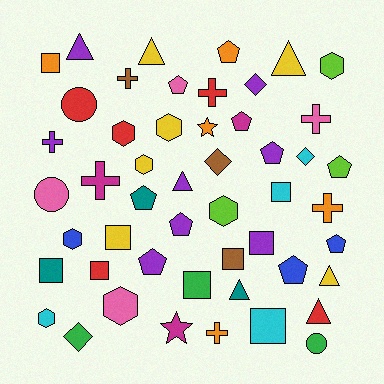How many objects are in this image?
There are 50 objects.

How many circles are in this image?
There are 3 circles.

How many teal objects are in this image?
There are 3 teal objects.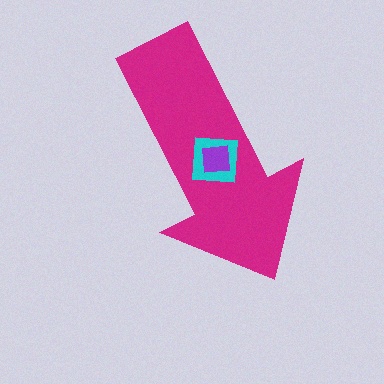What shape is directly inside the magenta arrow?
The cyan square.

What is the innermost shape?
The purple square.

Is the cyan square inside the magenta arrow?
Yes.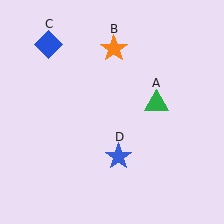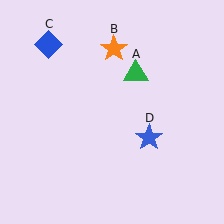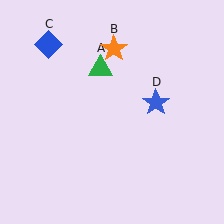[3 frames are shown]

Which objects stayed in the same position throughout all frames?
Orange star (object B) and blue diamond (object C) remained stationary.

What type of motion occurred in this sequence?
The green triangle (object A), blue star (object D) rotated counterclockwise around the center of the scene.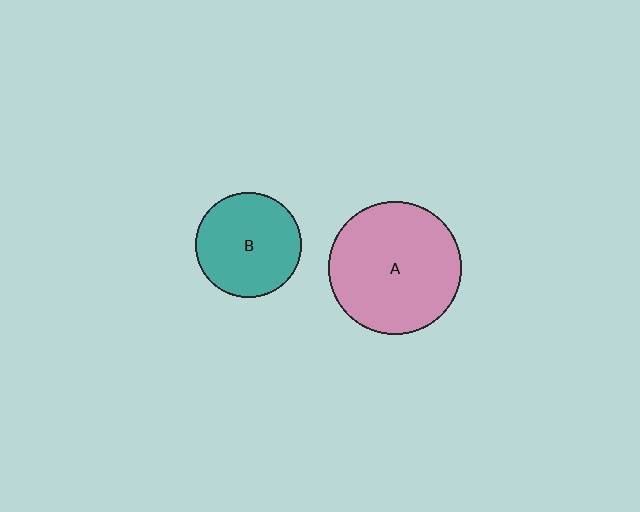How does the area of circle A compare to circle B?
Approximately 1.6 times.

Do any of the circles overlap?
No, none of the circles overlap.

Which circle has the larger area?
Circle A (pink).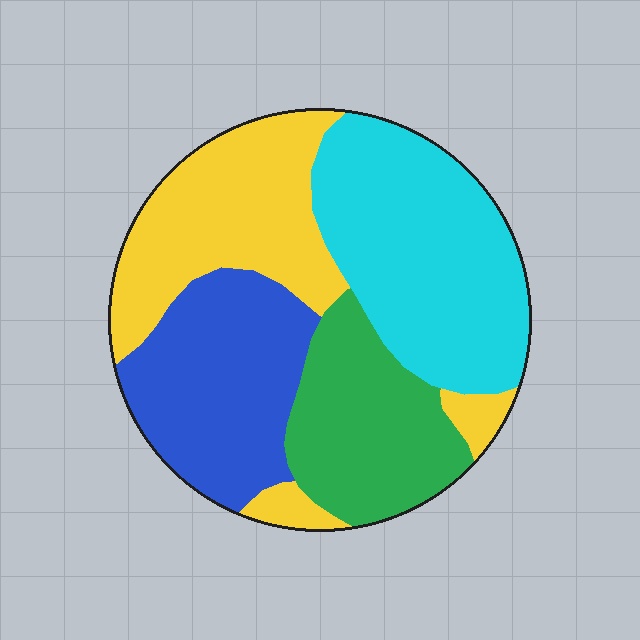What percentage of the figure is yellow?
Yellow takes up between a quarter and a half of the figure.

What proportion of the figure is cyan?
Cyan covers roughly 30% of the figure.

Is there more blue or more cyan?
Cyan.